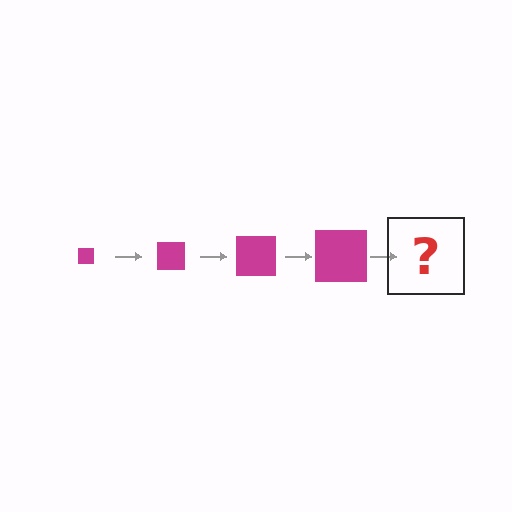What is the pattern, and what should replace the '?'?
The pattern is that the square gets progressively larger each step. The '?' should be a magenta square, larger than the previous one.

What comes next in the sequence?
The next element should be a magenta square, larger than the previous one.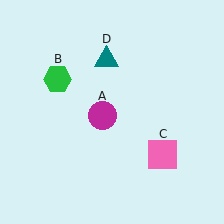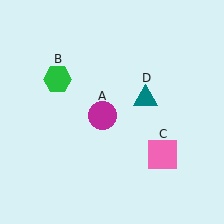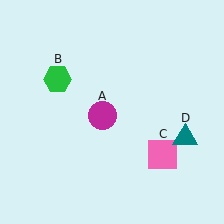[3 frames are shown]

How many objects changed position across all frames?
1 object changed position: teal triangle (object D).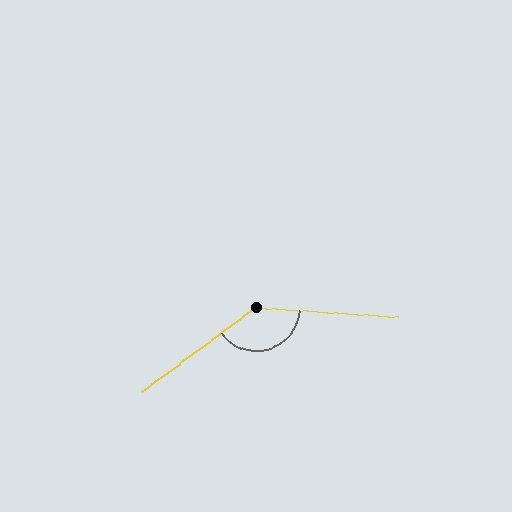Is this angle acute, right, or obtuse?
It is obtuse.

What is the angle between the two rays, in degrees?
Approximately 140 degrees.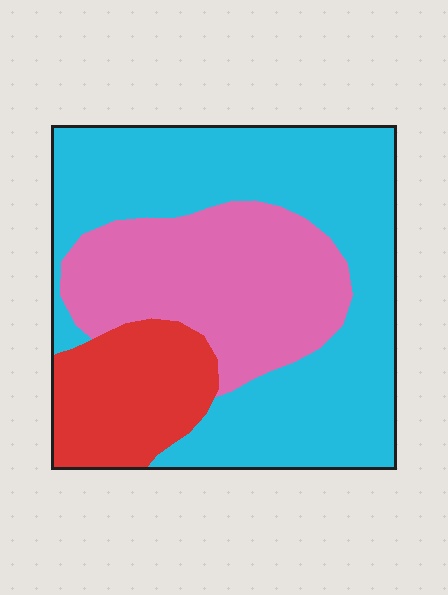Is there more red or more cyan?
Cyan.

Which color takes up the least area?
Red, at roughly 15%.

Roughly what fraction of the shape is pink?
Pink takes up between a quarter and a half of the shape.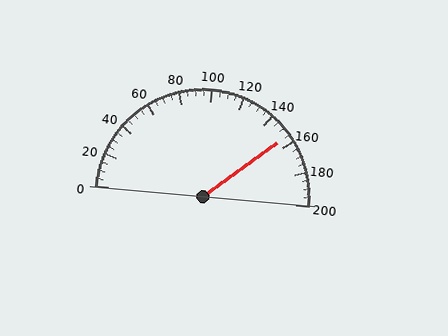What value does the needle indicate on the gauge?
The needle indicates approximately 155.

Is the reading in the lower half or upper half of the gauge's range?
The reading is in the upper half of the range (0 to 200).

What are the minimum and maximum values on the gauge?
The gauge ranges from 0 to 200.